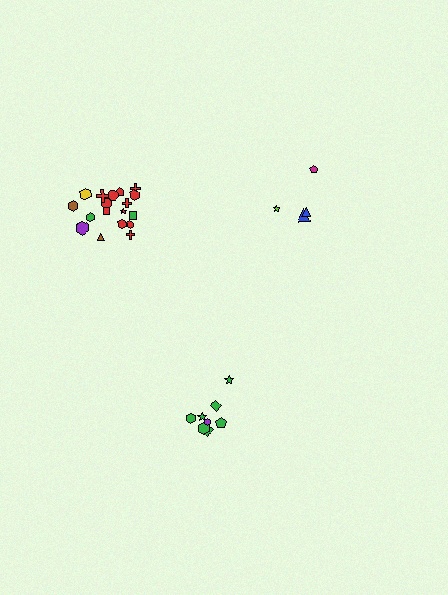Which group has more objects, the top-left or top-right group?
The top-left group.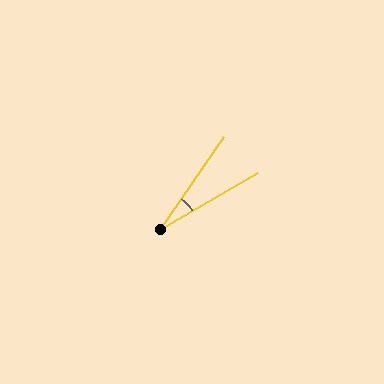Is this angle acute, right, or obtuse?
It is acute.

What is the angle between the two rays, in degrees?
Approximately 25 degrees.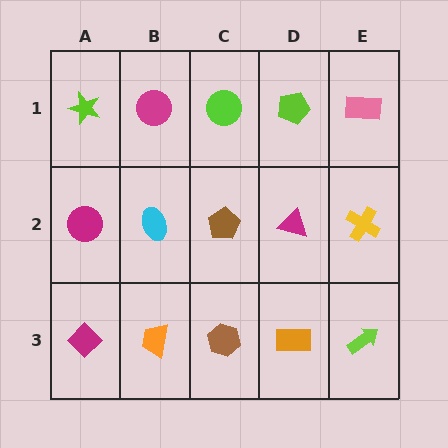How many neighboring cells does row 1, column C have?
3.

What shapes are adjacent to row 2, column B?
A magenta circle (row 1, column B), an orange trapezoid (row 3, column B), a magenta circle (row 2, column A), a brown pentagon (row 2, column C).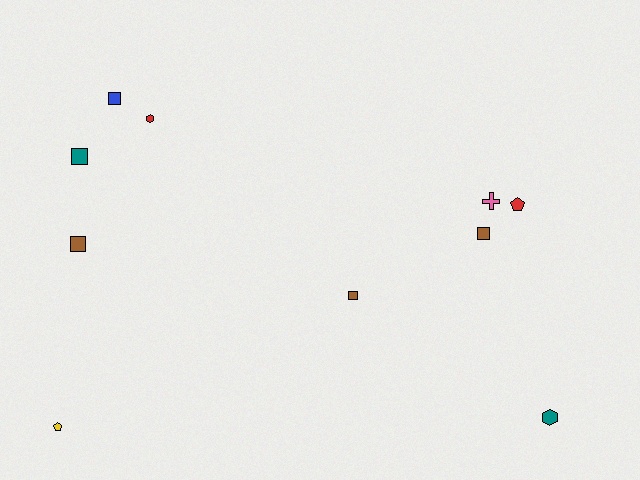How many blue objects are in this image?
There is 1 blue object.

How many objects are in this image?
There are 10 objects.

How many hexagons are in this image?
There are 2 hexagons.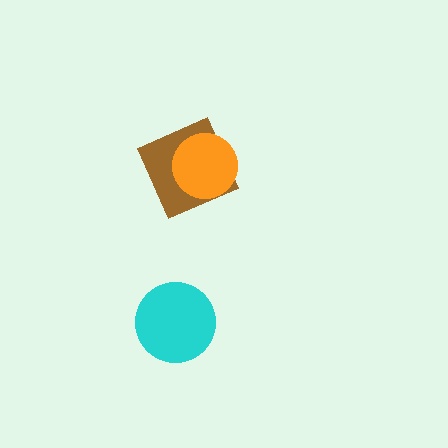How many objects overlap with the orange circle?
1 object overlaps with the orange circle.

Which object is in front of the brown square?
The orange circle is in front of the brown square.